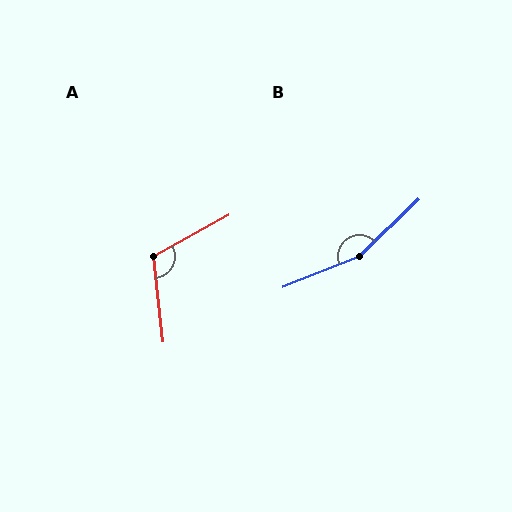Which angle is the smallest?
A, at approximately 113 degrees.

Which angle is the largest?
B, at approximately 157 degrees.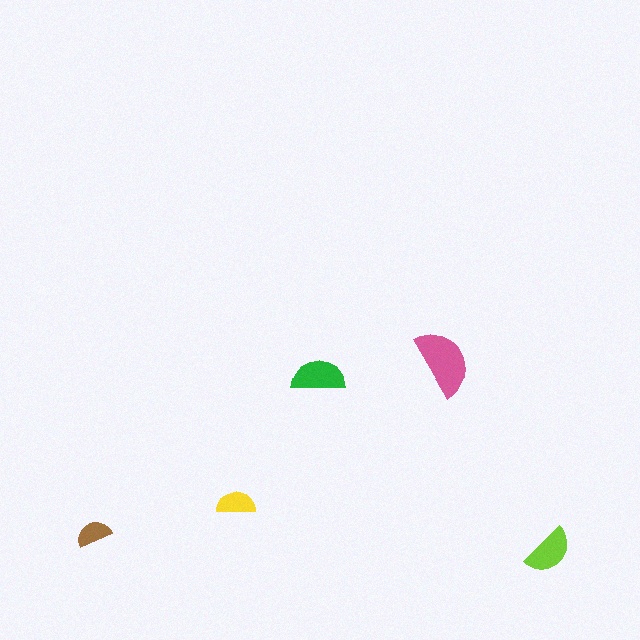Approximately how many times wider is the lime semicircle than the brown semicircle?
About 1.5 times wider.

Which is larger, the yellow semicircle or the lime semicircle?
The lime one.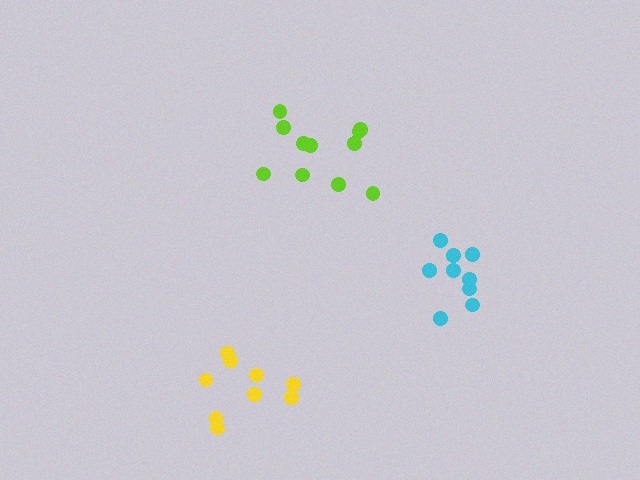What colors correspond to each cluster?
The clusters are colored: cyan, yellow, lime.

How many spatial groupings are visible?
There are 3 spatial groupings.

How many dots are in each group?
Group 1: 9 dots, Group 2: 9 dots, Group 3: 11 dots (29 total).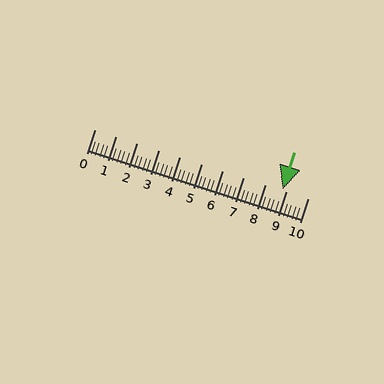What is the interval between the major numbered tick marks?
The major tick marks are spaced 1 units apart.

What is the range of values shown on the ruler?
The ruler shows values from 0 to 10.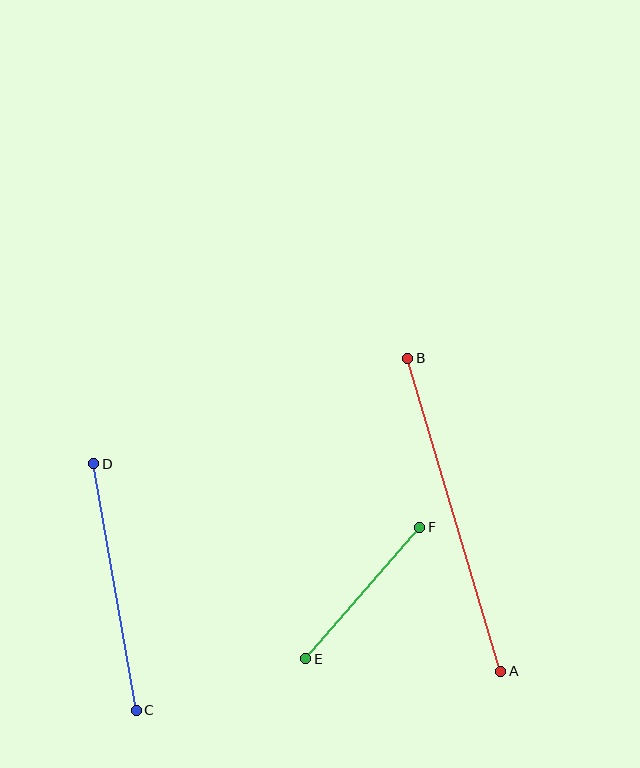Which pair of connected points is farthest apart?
Points A and B are farthest apart.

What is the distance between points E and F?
The distance is approximately 174 pixels.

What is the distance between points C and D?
The distance is approximately 250 pixels.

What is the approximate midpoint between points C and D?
The midpoint is at approximately (115, 587) pixels.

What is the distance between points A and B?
The distance is approximately 327 pixels.